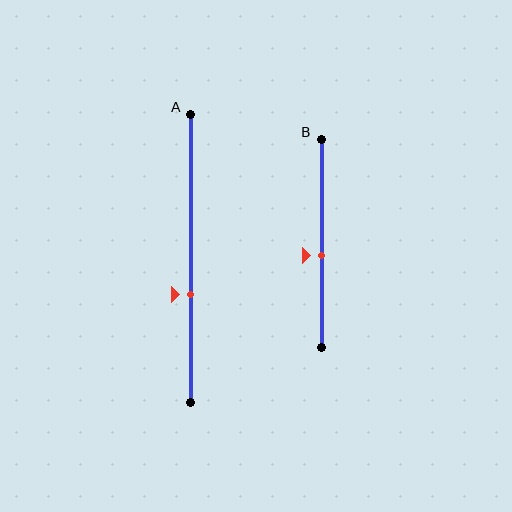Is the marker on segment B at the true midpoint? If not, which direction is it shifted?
No, the marker on segment B is shifted downward by about 6% of the segment length.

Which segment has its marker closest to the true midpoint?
Segment B has its marker closest to the true midpoint.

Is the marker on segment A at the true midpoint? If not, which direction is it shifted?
No, the marker on segment A is shifted downward by about 13% of the segment length.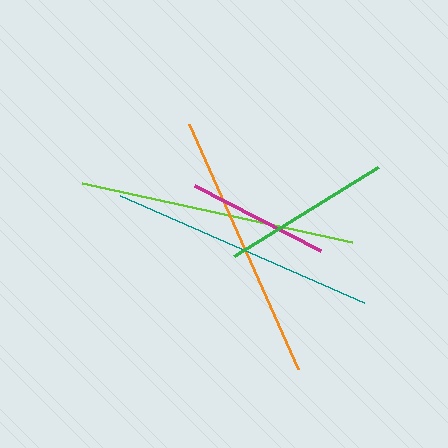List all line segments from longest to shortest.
From longest to shortest: lime, orange, teal, green, magenta.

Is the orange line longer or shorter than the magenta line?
The orange line is longer than the magenta line.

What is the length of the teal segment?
The teal segment is approximately 266 pixels long.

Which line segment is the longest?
The lime line is the longest at approximately 277 pixels.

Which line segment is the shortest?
The magenta line is the shortest at approximately 142 pixels.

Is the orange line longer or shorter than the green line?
The orange line is longer than the green line.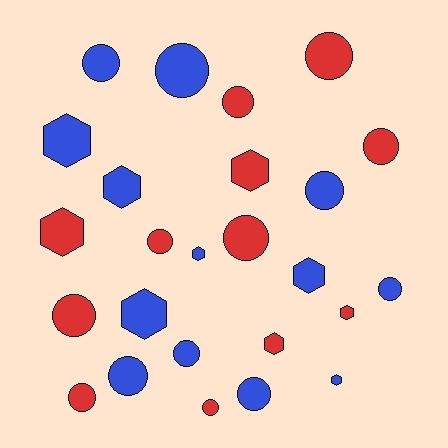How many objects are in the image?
There are 25 objects.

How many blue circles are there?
There are 7 blue circles.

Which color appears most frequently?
Blue, with 13 objects.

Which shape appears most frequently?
Circle, with 15 objects.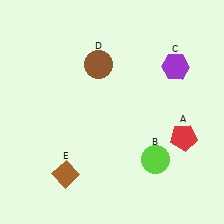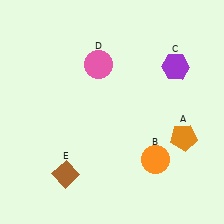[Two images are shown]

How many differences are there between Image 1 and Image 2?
There are 3 differences between the two images.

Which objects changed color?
A changed from red to orange. B changed from lime to orange. D changed from brown to pink.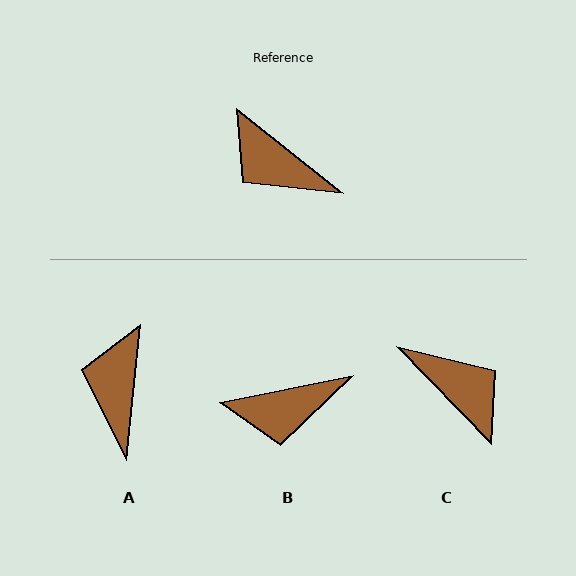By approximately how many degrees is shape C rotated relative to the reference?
Approximately 173 degrees counter-clockwise.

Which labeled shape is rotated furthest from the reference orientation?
C, about 173 degrees away.